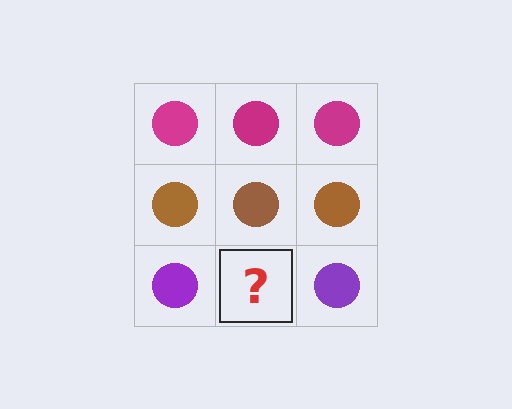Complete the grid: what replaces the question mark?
The question mark should be replaced with a purple circle.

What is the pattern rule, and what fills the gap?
The rule is that each row has a consistent color. The gap should be filled with a purple circle.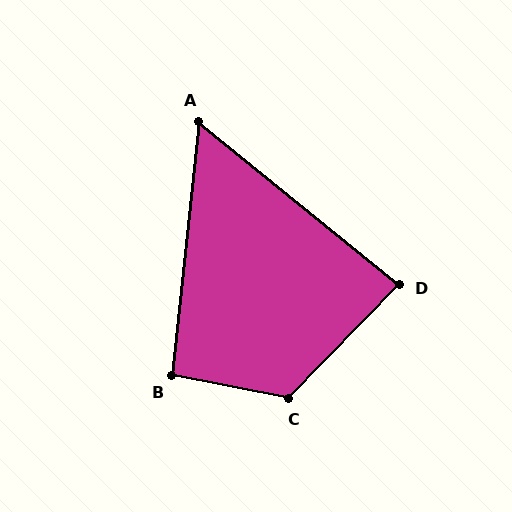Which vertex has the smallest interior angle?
A, at approximately 57 degrees.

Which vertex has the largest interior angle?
C, at approximately 123 degrees.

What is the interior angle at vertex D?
Approximately 85 degrees (acute).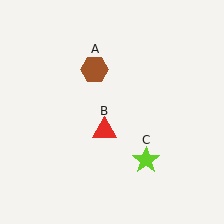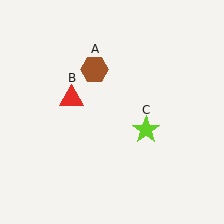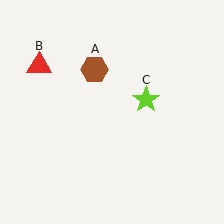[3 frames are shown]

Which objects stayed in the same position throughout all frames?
Brown hexagon (object A) remained stationary.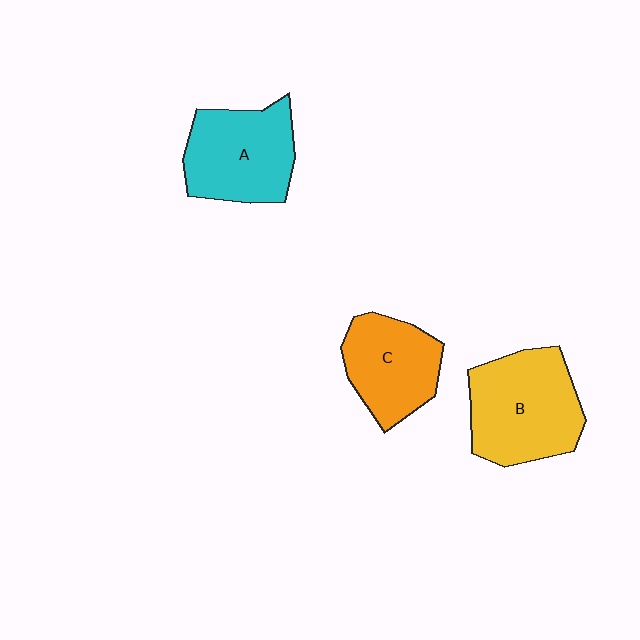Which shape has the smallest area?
Shape C (orange).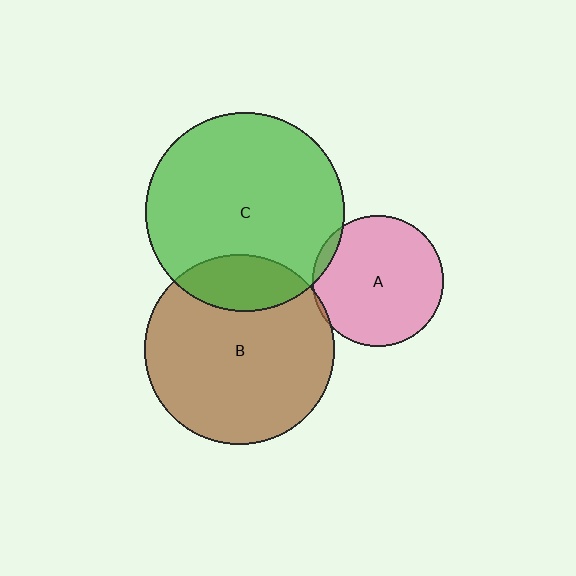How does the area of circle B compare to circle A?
Approximately 2.1 times.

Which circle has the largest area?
Circle C (green).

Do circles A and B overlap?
Yes.